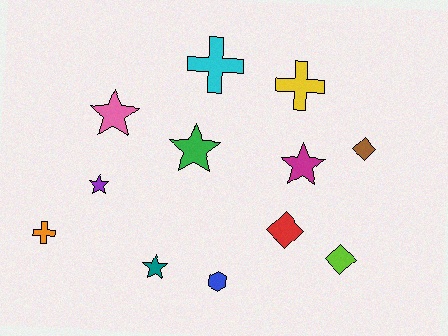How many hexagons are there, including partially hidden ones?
There is 1 hexagon.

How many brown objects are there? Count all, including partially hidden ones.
There is 1 brown object.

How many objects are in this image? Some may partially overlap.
There are 12 objects.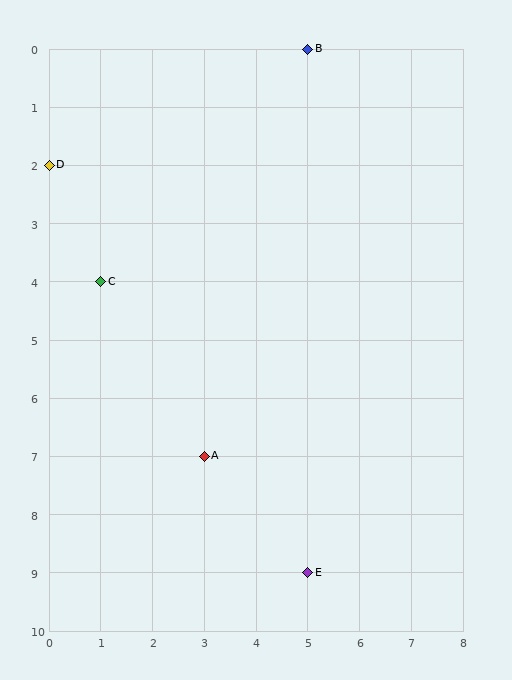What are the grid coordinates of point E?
Point E is at grid coordinates (5, 9).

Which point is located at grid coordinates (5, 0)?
Point B is at (5, 0).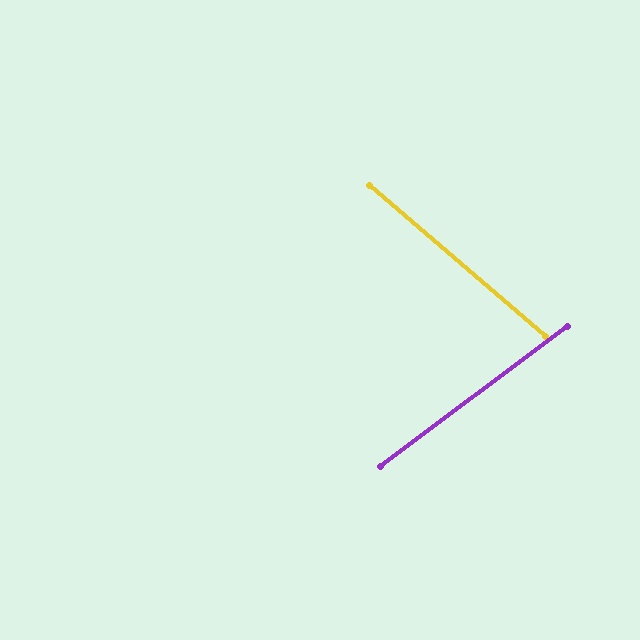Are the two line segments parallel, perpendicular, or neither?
Neither parallel nor perpendicular — they differ by about 77°.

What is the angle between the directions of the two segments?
Approximately 77 degrees.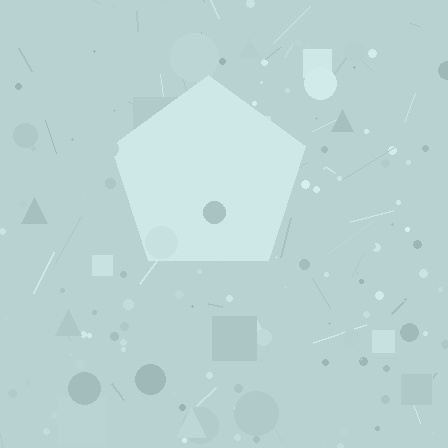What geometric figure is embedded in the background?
A pentagon is embedded in the background.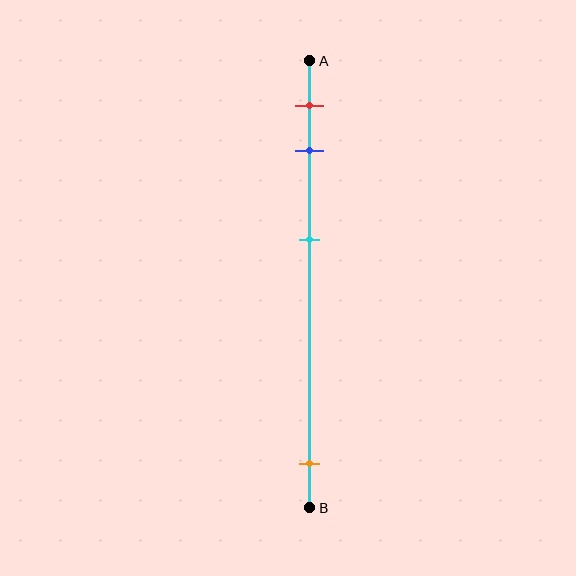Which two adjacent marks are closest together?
The red and blue marks are the closest adjacent pair.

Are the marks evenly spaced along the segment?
No, the marks are not evenly spaced.